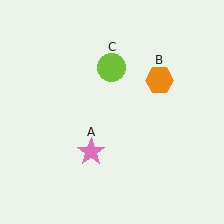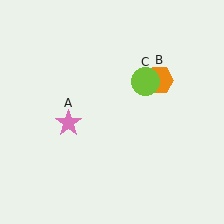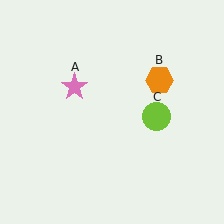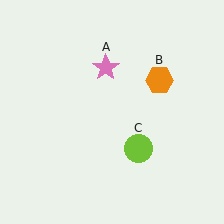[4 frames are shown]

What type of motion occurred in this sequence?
The pink star (object A), lime circle (object C) rotated clockwise around the center of the scene.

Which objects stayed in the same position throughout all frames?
Orange hexagon (object B) remained stationary.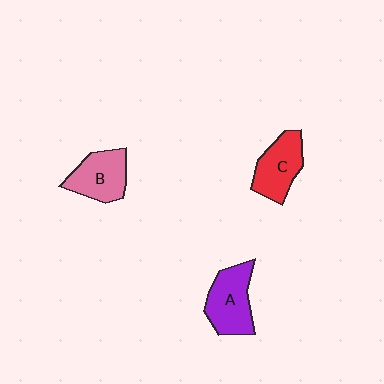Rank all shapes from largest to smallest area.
From largest to smallest: A (purple), B (pink), C (red).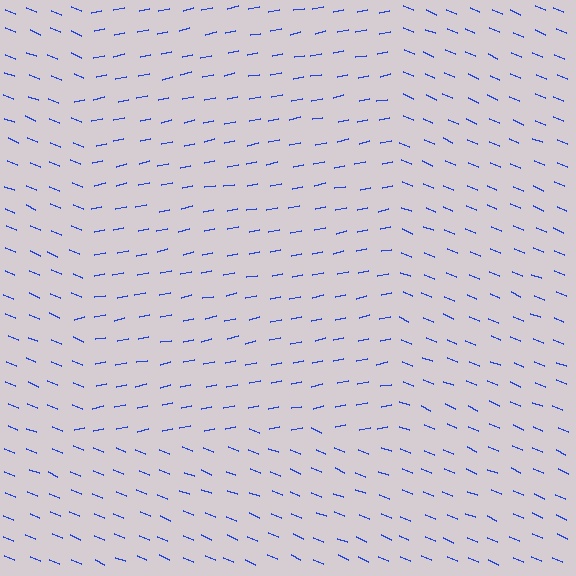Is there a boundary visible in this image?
Yes, there is a texture boundary formed by a change in line orientation.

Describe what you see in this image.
The image is filled with small blue line segments. A rectangle region in the image has lines oriented differently from the surrounding lines, creating a visible texture boundary.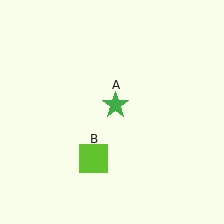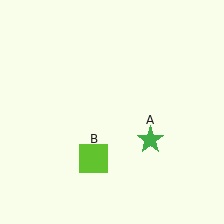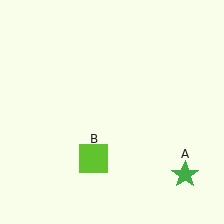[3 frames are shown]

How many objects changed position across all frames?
1 object changed position: green star (object A).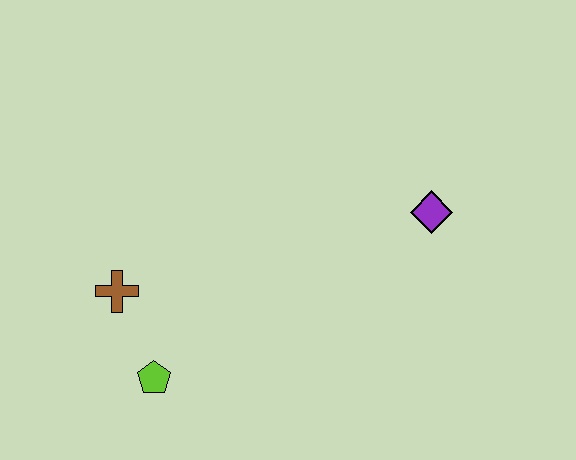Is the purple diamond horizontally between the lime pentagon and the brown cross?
No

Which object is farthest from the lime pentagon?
The purple diamond is farthest from the lime pentagon.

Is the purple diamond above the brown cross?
Yes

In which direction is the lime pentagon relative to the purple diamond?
The lime pentagon is to the left of the purple diamond.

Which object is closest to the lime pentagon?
The brown cross is closest to the lime pentagon.